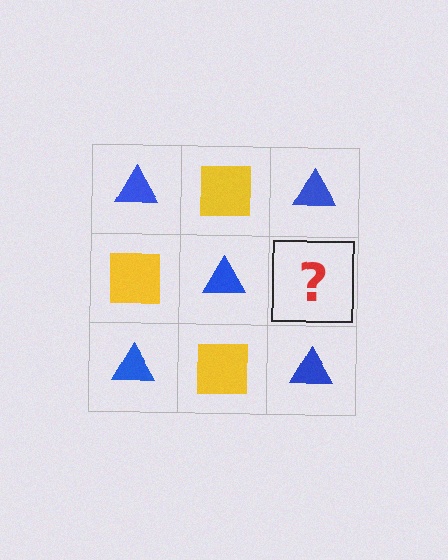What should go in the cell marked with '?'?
The missing cell should contain a yellow square.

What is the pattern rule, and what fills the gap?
The rule is that it alternates blue triangle and yellow square in a checkerboard pattern. The gap should be filled with a yellow square.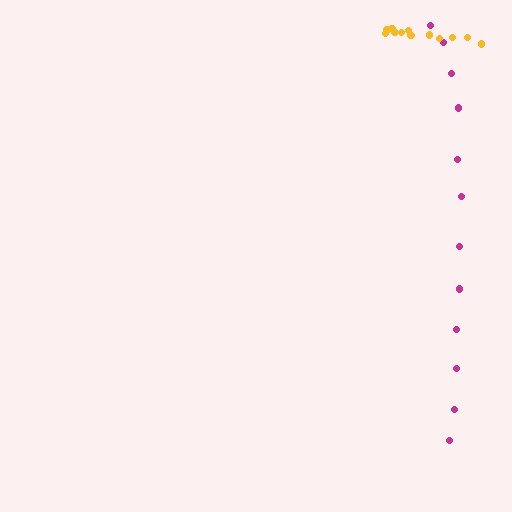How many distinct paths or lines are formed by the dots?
There are 2 distinct paths.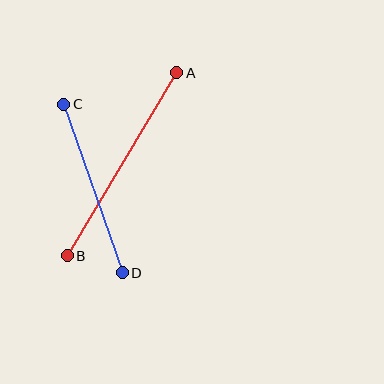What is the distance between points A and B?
The distance is approximately 214 pixels.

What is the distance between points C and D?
The distance is approximately 178 pixels.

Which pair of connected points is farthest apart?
Points A and B are farthest apart.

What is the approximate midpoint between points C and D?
The midpoint is at approximately (93, 189) pixels.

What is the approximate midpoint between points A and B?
The midpoint is at approximately (122, 164) pixels.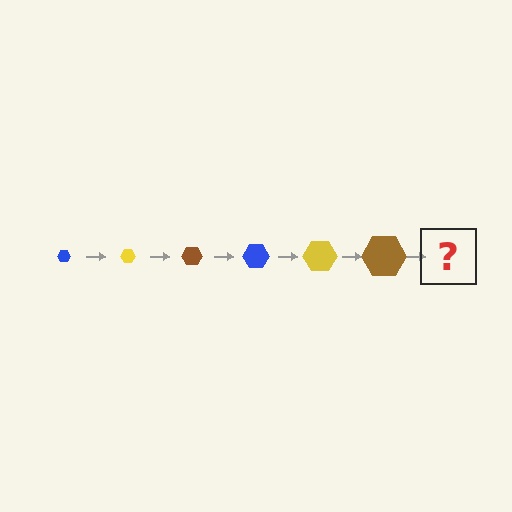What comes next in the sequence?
The next element should be a blue hexagon, larger than the previous one.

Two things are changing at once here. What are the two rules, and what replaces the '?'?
The two rules are that the hexagon grows larger each step and the color cycles through blue, yellow, and brown. The '?' should be a blue hexagon, larger than the previous one.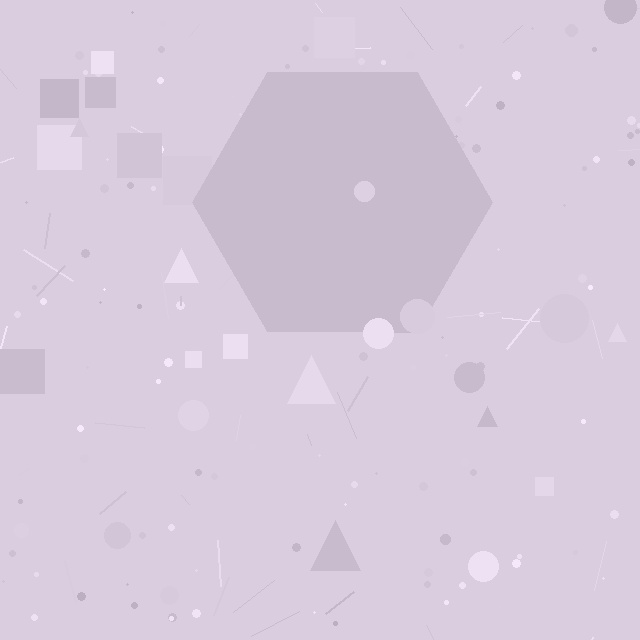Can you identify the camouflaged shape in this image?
The camouflaged shape is a hexagon.